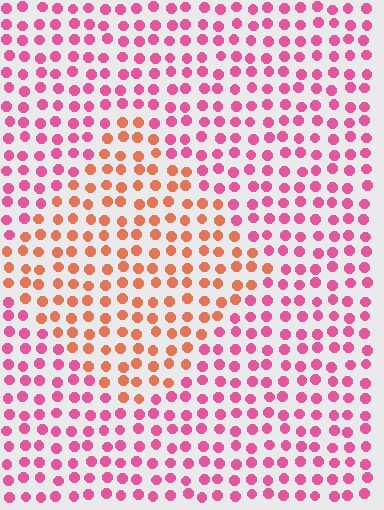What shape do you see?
I see a diamond.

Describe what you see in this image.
The image is filled with small pink elements in a uniform arrangement. A diamond-shaped region is visible where the elements are tinted to a slightly different hue, forming a subtle color boundary.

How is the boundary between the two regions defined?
The boundary is defined purely by a slight shift in hue (about 44 degrees). Spacing, size, and orientation are identical on both sides.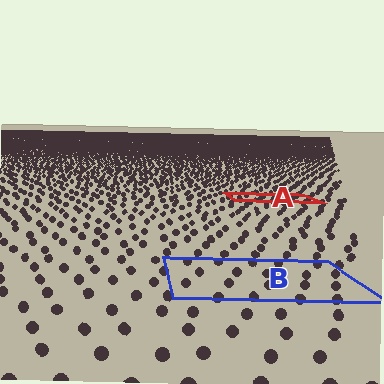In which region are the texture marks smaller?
The texture marks are smaller in region A, because it is farther away.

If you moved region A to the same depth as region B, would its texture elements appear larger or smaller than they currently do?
They would appear larger. At a closer depth, the same texture elements are projected at a bigger on-screen size.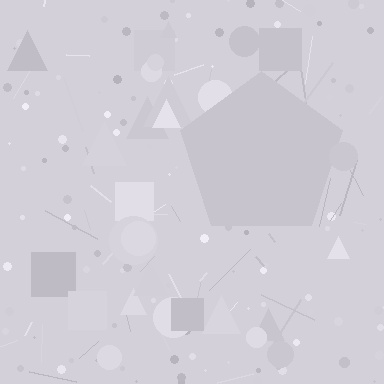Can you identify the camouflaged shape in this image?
The camouflaged shape is a pentagon.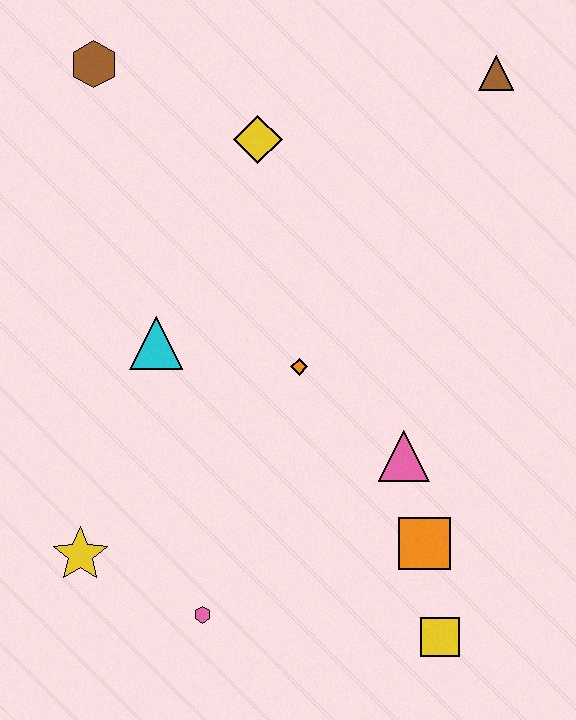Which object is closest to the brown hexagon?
The yellow diamond is closest to the brown hexagon.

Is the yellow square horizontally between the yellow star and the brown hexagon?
No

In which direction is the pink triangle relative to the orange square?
The pink triangle is above the orange square.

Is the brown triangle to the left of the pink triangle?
No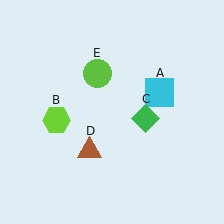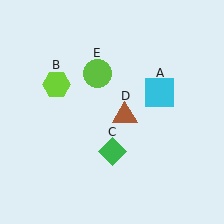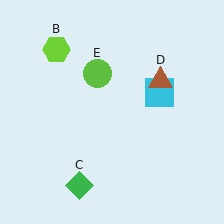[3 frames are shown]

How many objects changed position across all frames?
3 objects changed position: lime hexagon (object B), green diamond (object C), brown triangle (object D).